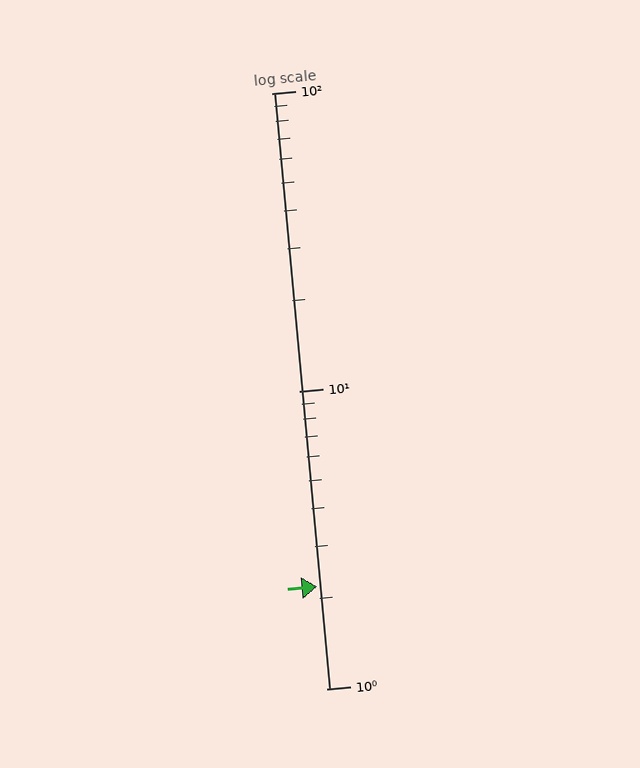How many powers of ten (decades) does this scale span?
The scale spans 2 decades, from 1 to 100.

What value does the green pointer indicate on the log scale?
The pointer indicates approximately 2.2.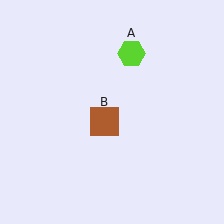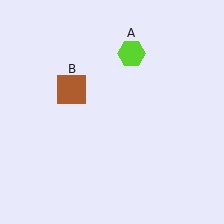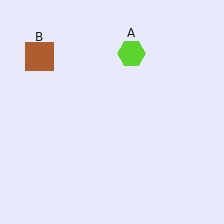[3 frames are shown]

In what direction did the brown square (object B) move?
The brown square (object B) moved up and to the left.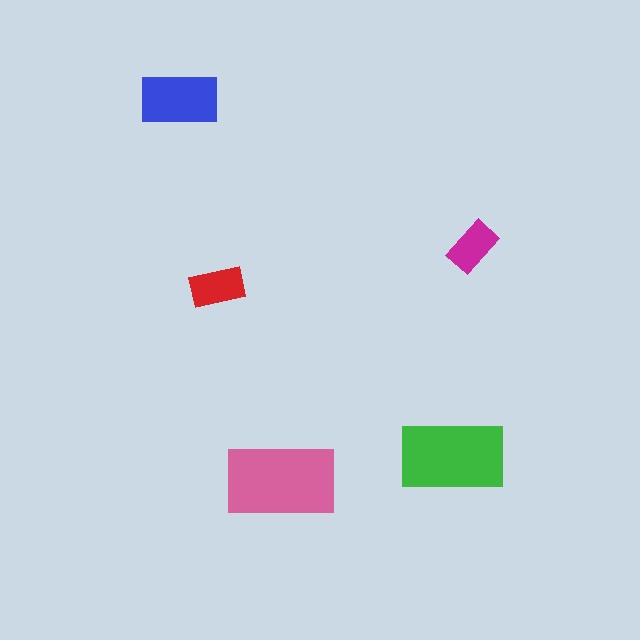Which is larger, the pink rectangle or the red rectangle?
The pink one.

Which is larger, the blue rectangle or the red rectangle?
The blue one.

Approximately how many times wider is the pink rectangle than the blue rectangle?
About 1.5 times wider.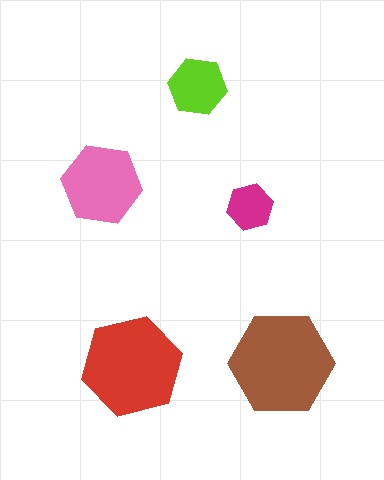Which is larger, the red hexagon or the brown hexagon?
The brown one.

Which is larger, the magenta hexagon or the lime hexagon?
The lime one.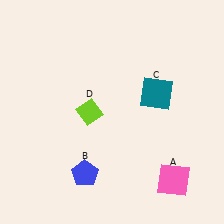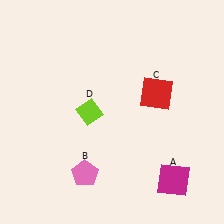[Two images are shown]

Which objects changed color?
A changed from pink to magenta. B changed from blue to pink. C changed from teal to red.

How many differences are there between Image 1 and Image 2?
There are 3 differences between the two images.